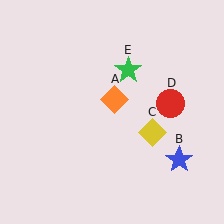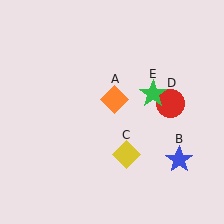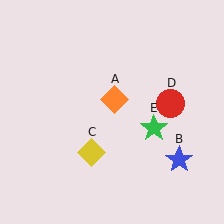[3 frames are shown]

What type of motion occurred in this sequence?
The yellow diamond (object C), green star (object E) rotated clockwise around the center of the scene.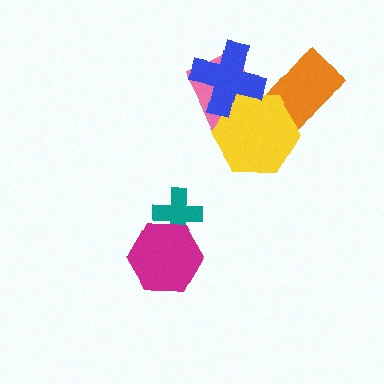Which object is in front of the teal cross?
The magenta hexagon is in front of the teal cross.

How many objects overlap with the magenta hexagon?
1 object overlaps with the magenta hexagon.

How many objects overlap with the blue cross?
2 objects overlap with the blue cross.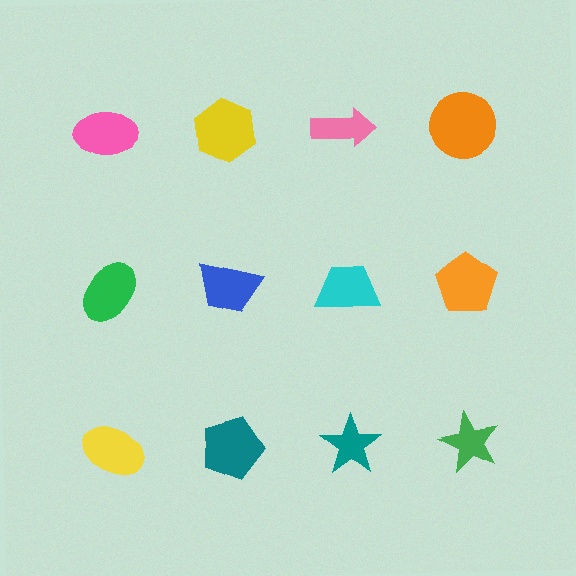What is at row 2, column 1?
A green ellipse.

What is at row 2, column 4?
An orange pentagon.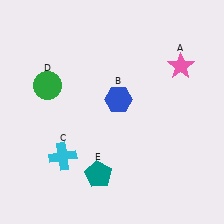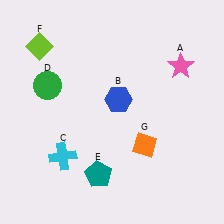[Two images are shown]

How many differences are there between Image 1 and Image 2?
There are 2 differences between the two images.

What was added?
A lime diamond (F), an orange diamond (G) were added in Image 2.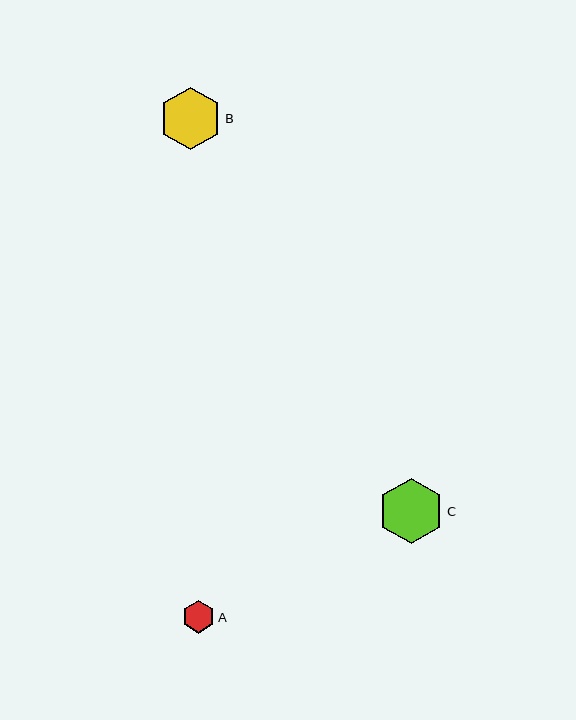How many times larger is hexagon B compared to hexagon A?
Hexagon B is approximately 1.9 times the size of hexagon A.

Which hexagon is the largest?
Hexagon C is the largest with a size of approximately 65 pixels.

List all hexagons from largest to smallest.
From largest to smallest: C, B, A.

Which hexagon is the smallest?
Hexagon A is the smallest with a size of approximately 33 pixels.